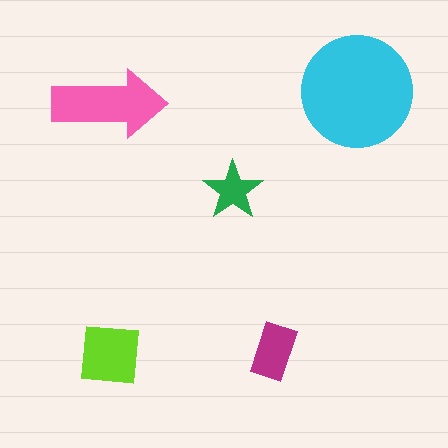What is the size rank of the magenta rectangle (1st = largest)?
4th.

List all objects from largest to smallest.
The cyan circle, the pink arrow, the lime square, the magenta rectangle, the green star.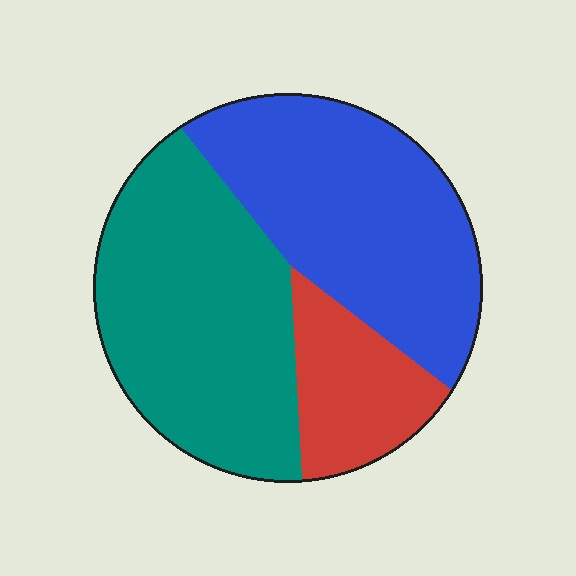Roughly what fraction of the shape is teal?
Teal takes up between a third and a half of the shape.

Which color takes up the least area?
Red, at roughly 15%.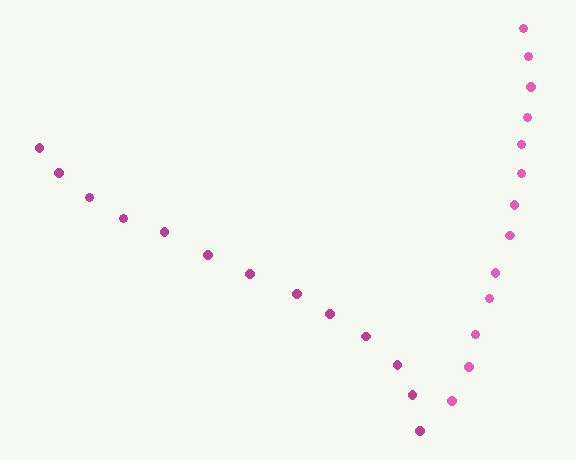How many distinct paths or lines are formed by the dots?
There are 2 distinct paths.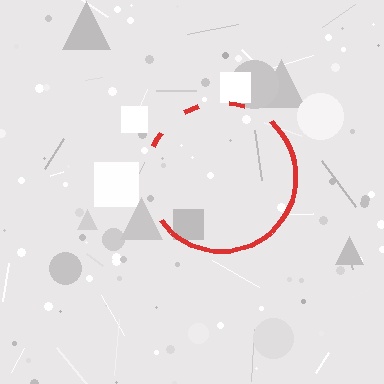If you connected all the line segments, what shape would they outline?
They would outline a circle.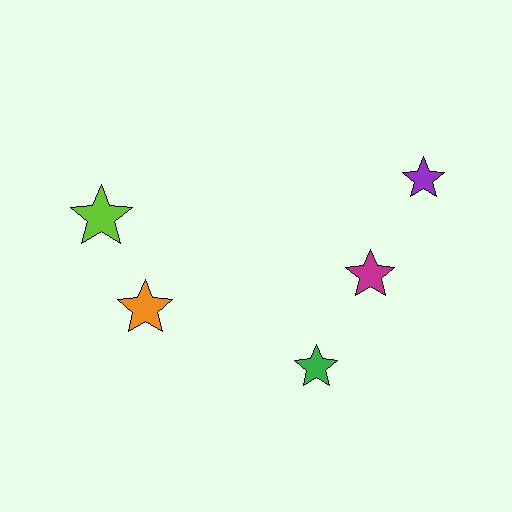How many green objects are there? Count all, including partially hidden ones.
There is 1 green object.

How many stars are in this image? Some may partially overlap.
There are 5 stars.